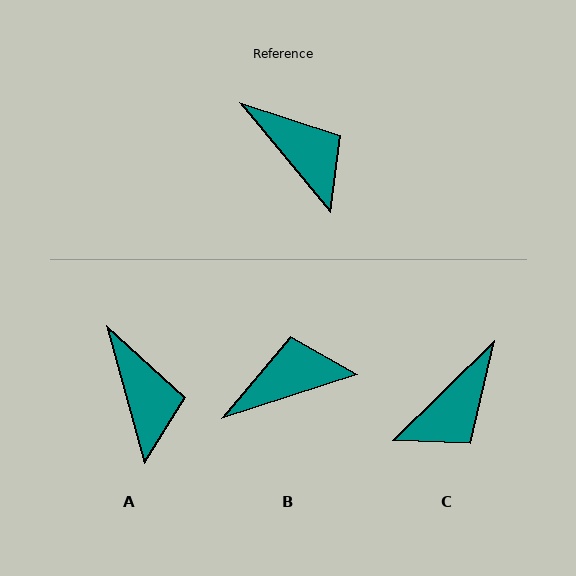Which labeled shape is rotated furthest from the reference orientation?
C, about 85 degrees away.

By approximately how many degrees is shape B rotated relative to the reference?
Approximately 68 degrees counter-clockwise.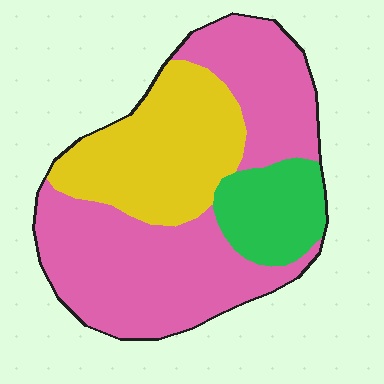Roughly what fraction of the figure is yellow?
Yellow takes up between a quarter and a half of the figure.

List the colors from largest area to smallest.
From largest to smallest: pink, yellow, green.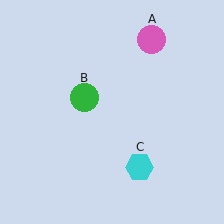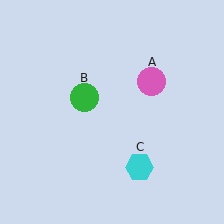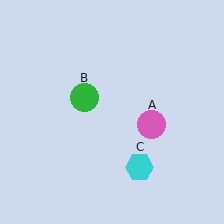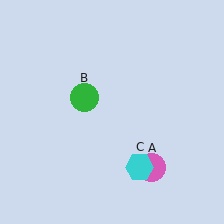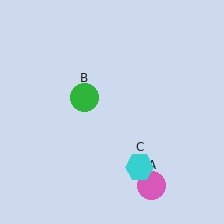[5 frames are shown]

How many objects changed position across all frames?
1 object changed position: pink circle (object A).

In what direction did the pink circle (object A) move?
The pink circle (object A) moved down.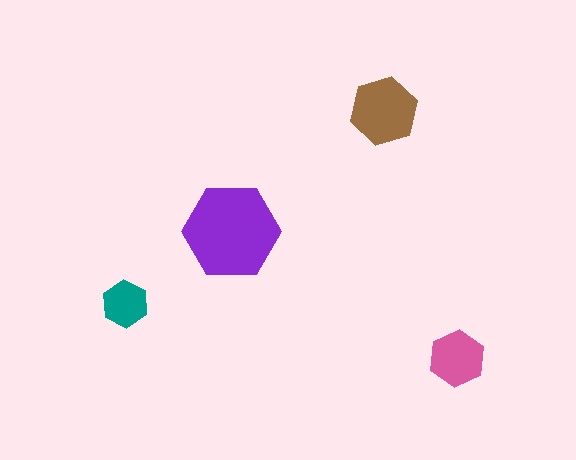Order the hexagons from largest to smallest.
the purple one, the brown one, the pink one, the teal one.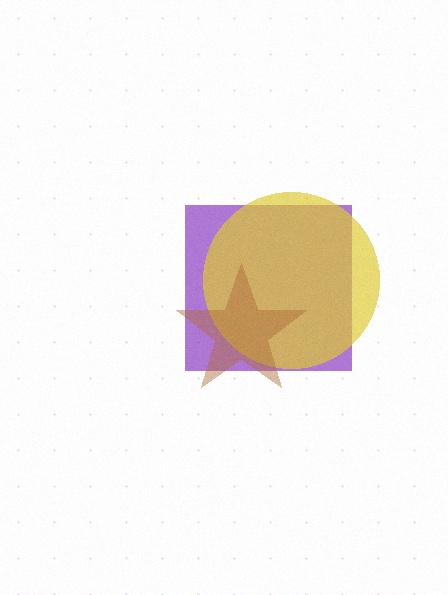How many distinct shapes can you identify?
There are 3 distinct shapes: a purple square, a yellow circle, a brown star.